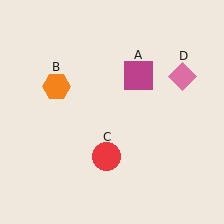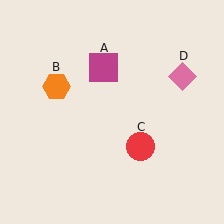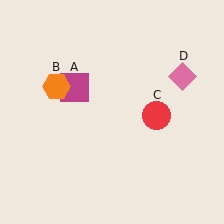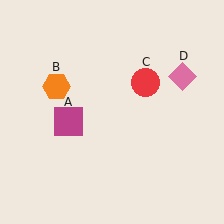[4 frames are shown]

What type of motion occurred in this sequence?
The magenta square (object A), red circle (object C) rotated counterclockwise around the center of the scene.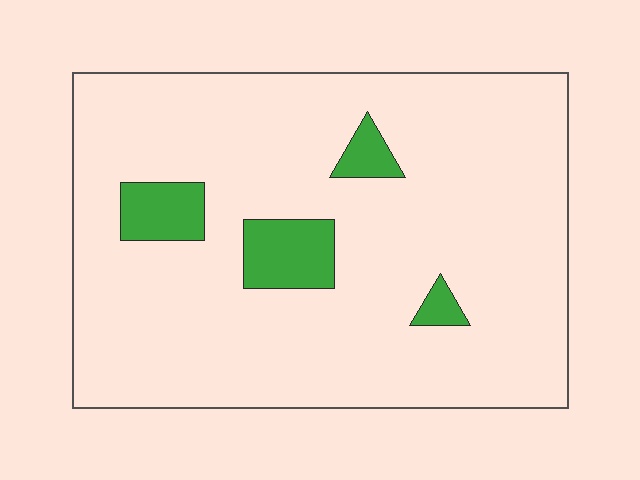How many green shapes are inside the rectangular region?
4.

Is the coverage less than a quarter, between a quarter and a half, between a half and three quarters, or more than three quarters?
Less than a quarter.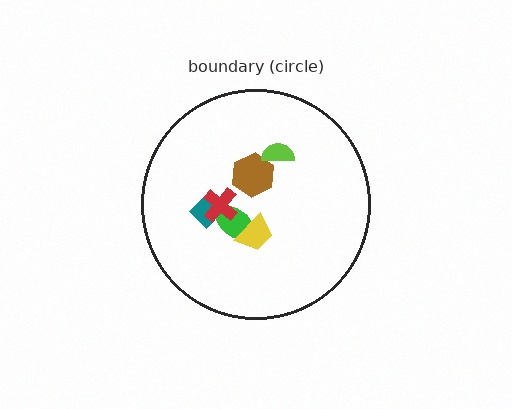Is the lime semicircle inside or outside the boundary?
Inside.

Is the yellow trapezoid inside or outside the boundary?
Inside.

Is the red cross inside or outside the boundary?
Inside.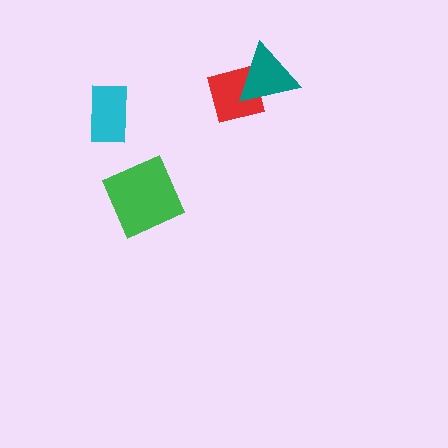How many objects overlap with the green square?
0 objects overlap with the green square.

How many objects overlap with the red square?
1 object overlaps with the red square.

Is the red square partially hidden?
Yes, it is partially covered by another shape.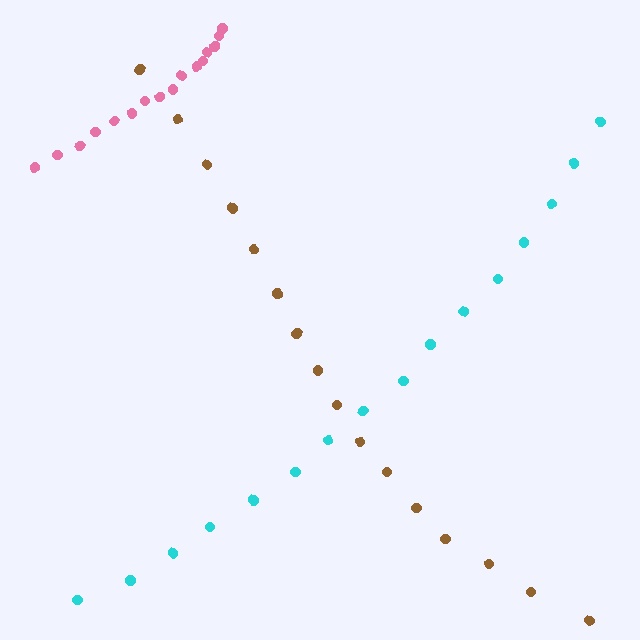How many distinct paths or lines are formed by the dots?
There are 3 distinct paths.